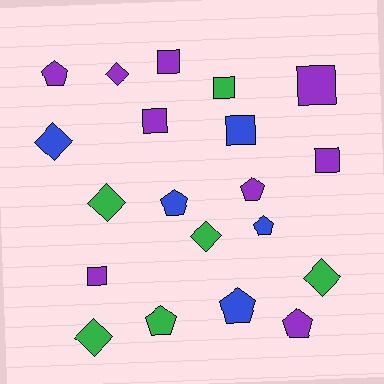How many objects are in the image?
There are 20 objects.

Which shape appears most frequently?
Pentagon, with 7 objects.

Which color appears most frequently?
Purple, with 9 objects.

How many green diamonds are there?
There are 4 green diamonds.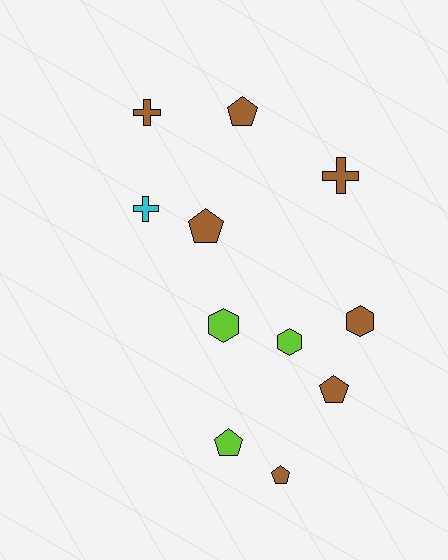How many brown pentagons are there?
There are 4 brown pentagons.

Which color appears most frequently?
Brown, with 7 objects.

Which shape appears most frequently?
Pentagon, with 5 objects.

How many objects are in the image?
There are 11 objects.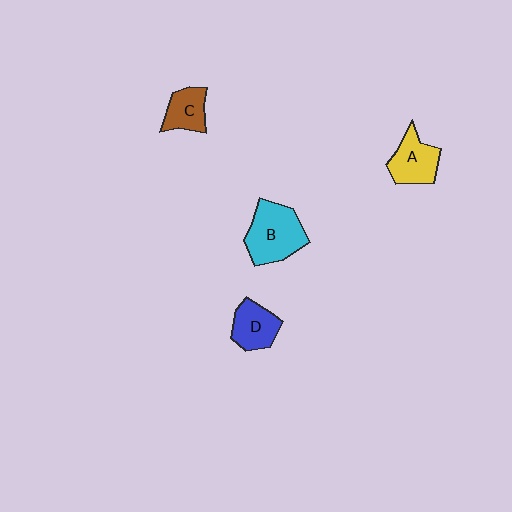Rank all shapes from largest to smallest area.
From largest to smallest: B (cyan), A (yellow), D (blue), C (brown).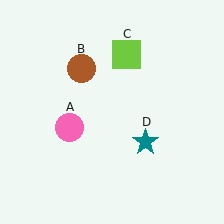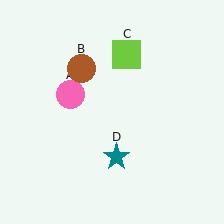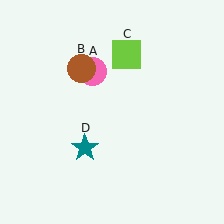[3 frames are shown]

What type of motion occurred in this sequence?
The pink circle (object A), teal star (object D) rotated clockwise around the center of the scene.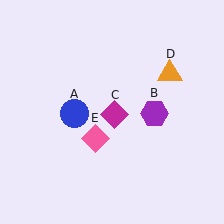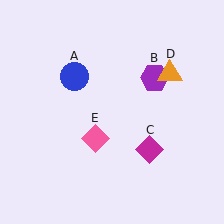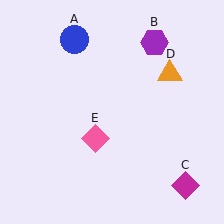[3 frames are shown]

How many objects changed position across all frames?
3 objects changed position: blue circle (object A), purple hexagon (object B), magenta diamond (object C).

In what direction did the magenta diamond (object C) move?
The magenta diamond (object C) moved down and to the right.